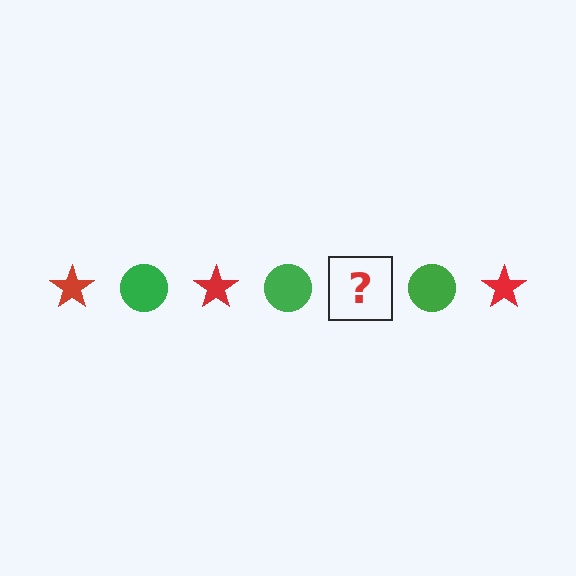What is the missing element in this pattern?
The missing element is a red star.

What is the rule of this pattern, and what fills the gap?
The rule is that the pattern alternates between red star and green circle. The gap should be filled with a red star.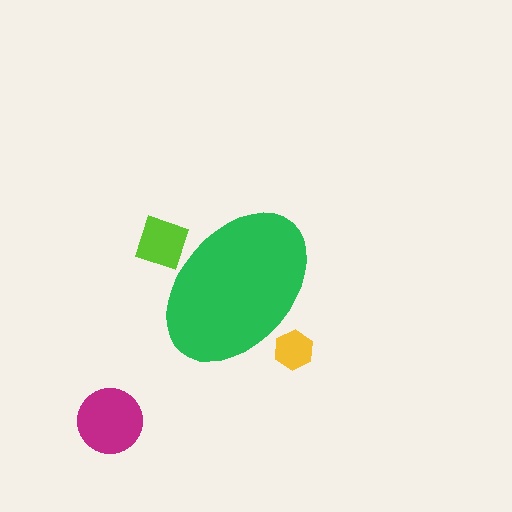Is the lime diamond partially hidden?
Yes, the lime diamond is partially hidden behind the green ellipse.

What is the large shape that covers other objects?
A green ellipse.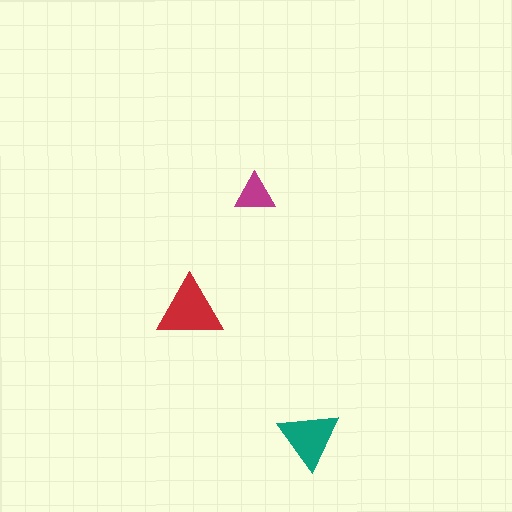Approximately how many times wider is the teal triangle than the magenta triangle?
About 1.5 times wider.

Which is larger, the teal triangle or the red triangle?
The red one.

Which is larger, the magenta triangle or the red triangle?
The red one.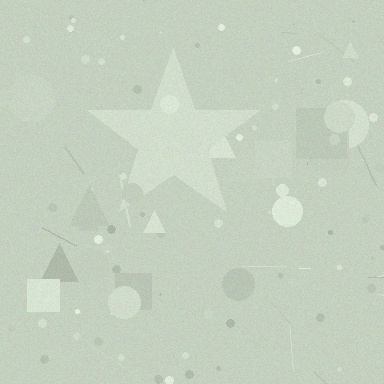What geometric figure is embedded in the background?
A star is embedded in the background.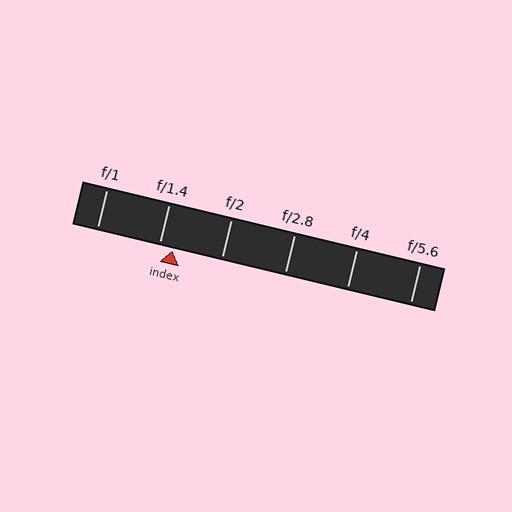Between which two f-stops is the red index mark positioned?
The index mark is between f/1.4 and f/2.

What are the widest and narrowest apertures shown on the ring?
The widest aperture shown is f/1 and the narrowest is f/5.6.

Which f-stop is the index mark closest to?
The index mark is closest to f/1.4.